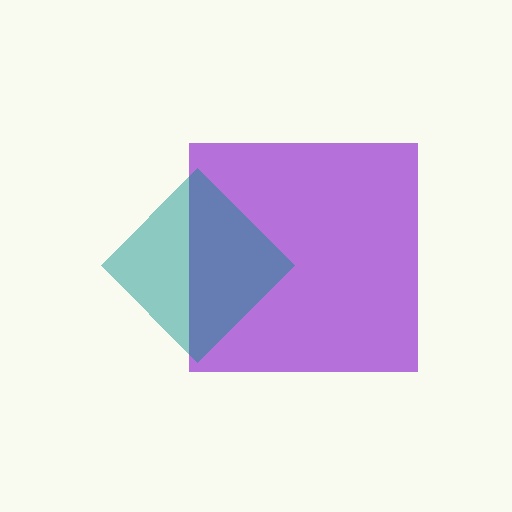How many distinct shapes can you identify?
There are 2 distinct shapes: a purple square, a teal diamond.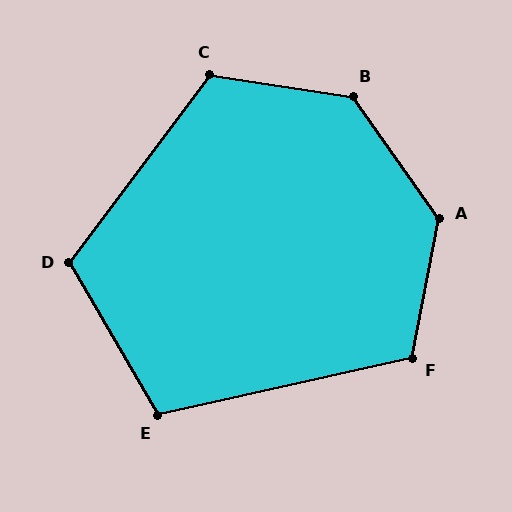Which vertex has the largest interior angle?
A, at approximately 134 degrees.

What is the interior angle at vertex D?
Approximately 113 degrees (obtuse).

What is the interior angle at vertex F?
Approximately 113 degrees (obtuse).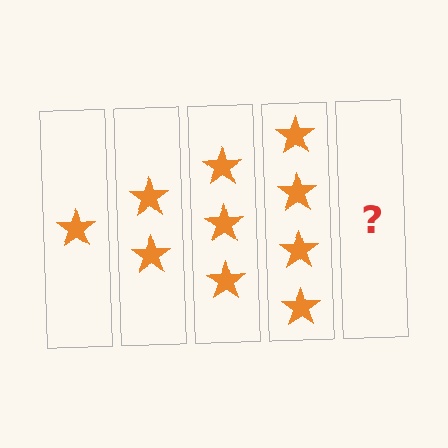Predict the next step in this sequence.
The next step is 5 stars.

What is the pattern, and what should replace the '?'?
The pattern is that each step adds one more star. The '?' should be 5 stars.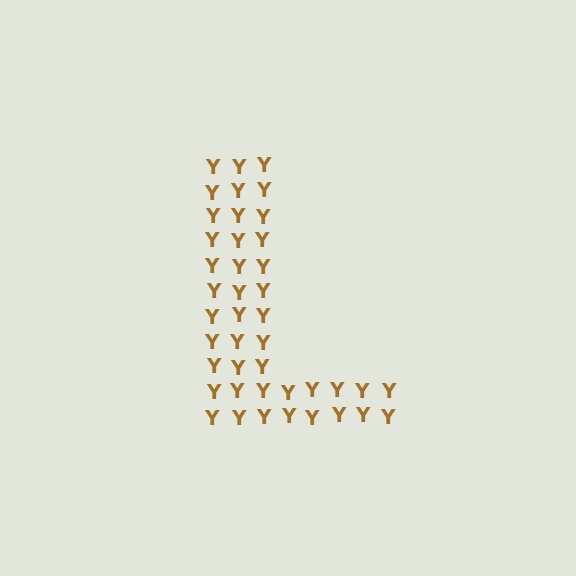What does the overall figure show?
The overall figure shows the letter L.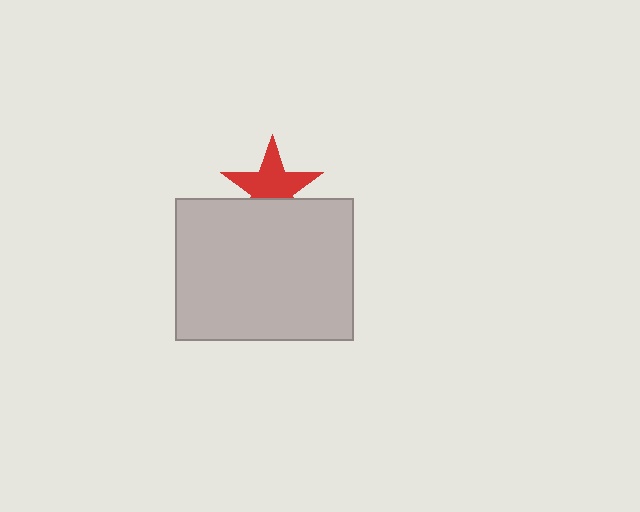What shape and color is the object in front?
The object in front is a light gray rectangle.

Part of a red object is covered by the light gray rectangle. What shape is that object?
It is a star.